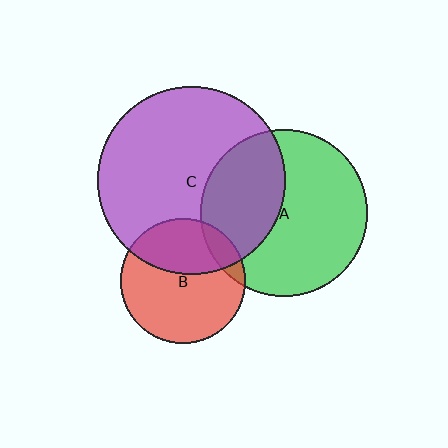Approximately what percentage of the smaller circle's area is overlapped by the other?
Approximately 10%.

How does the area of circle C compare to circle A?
Approximately 1.3 times.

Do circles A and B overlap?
Yes.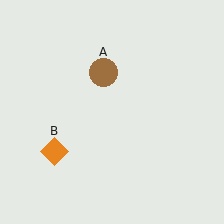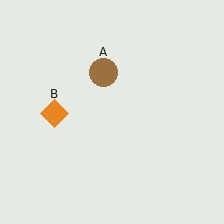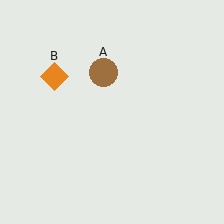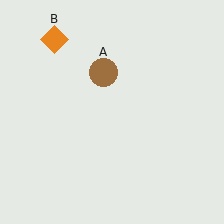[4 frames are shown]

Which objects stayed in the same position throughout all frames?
Brown circle (object A) remained stationary.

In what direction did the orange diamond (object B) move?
The orange diamond (object B) moved up.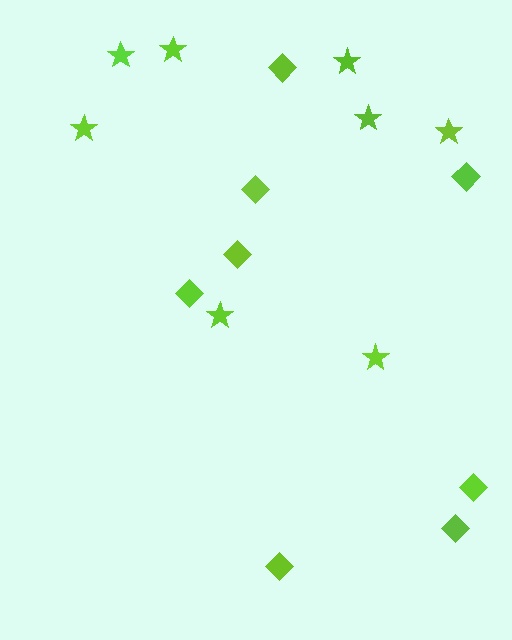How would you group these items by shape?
There are 2 groups: one group of diamonds (8) and one group of stars (8).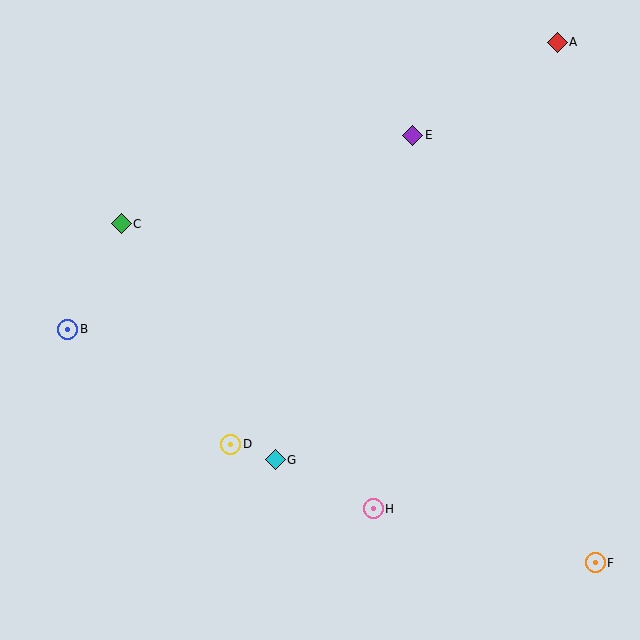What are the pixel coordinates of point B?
Point B is at (68, 329).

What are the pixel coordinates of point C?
Point C is at (121, 224).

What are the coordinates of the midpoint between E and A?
The midpoint between E and A is at (485, 89).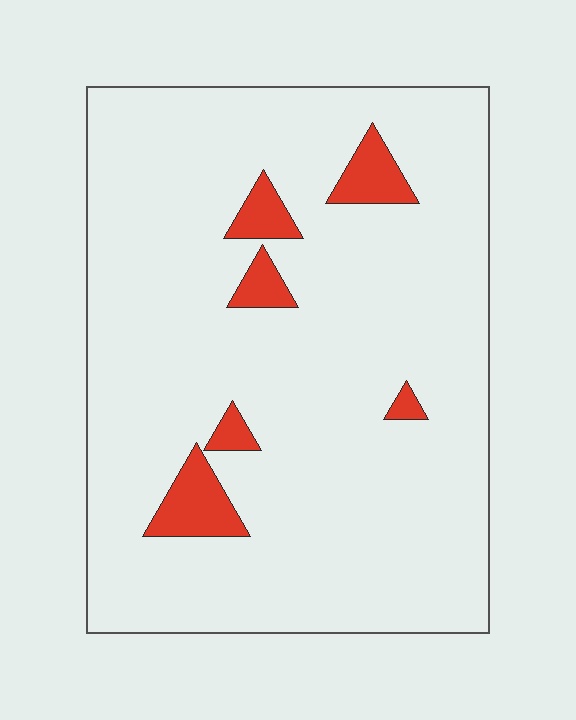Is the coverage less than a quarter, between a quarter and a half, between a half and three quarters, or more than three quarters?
Less than a quarter.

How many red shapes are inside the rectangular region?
6.